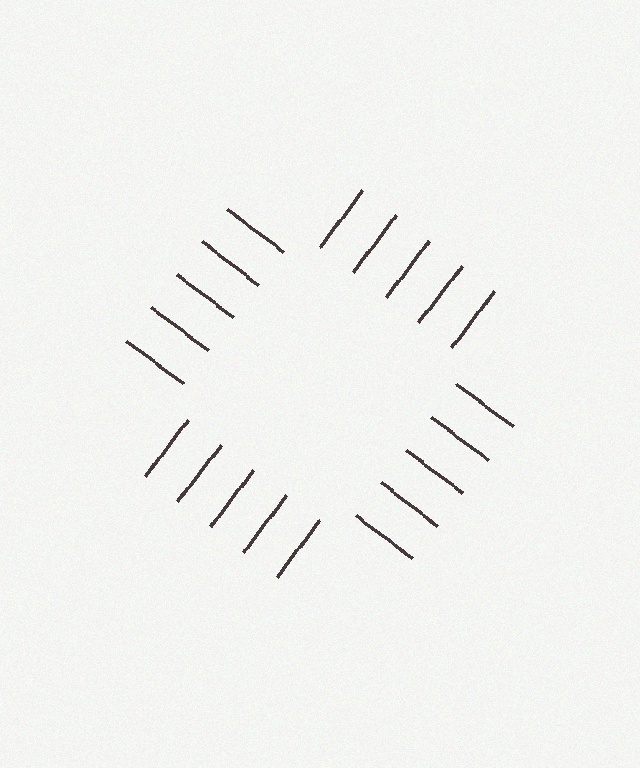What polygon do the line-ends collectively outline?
An illusory square — the line segments terminate on its edges but no continuous stroke is drawn.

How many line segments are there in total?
20 — 5 along each of the 4 edges.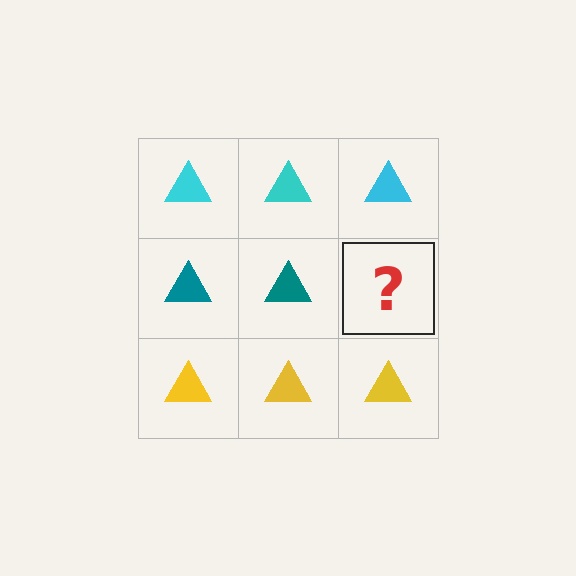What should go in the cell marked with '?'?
The missing cell should contain a teal triangle.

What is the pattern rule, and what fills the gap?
The rule is that each row has a consistent color. The gap should be filled with a teal triangle.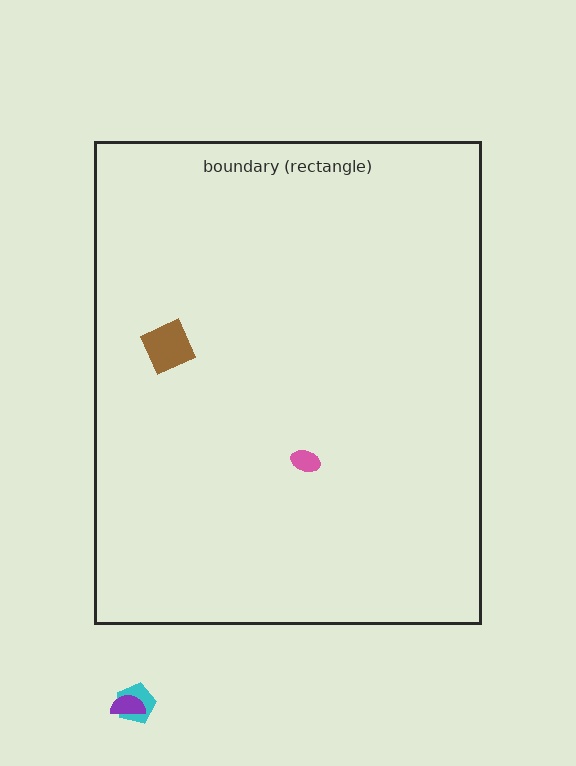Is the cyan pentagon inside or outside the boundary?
Outside.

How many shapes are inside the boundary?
2 inside, 2 outside.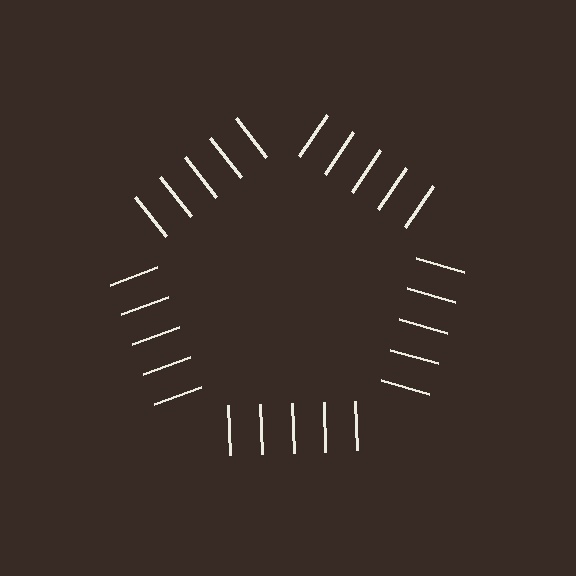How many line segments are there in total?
25 — 5 along each of the 5 edges.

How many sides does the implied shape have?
5 sides — the line-ends trace a pentagon.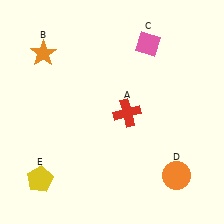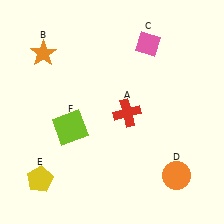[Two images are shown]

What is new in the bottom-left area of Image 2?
A lime square (F) was added in the bottom-left area of Image 2.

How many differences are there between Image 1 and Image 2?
There is 1 difference between the two images.